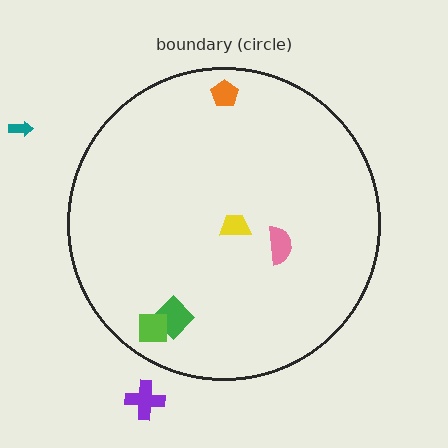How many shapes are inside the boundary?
5 inside, 2 outside.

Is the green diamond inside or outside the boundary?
Inside.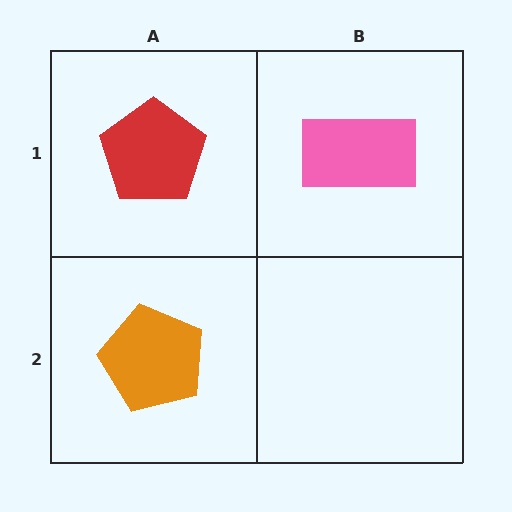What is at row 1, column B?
A pink rectangle.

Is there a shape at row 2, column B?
No, that cell is empty.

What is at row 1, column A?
A red pentagon.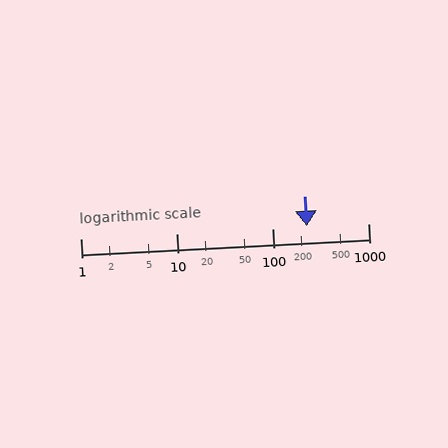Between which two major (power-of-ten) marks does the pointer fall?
The pointer is between 100 and 1000.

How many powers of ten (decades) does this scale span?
The scale spans 3 decades, from 1 to 1000.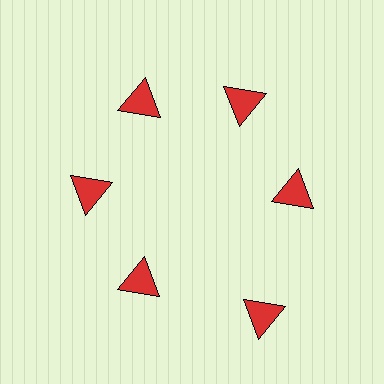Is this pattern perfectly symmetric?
No. The 6 red triangles are arranged in a ring, but one element near the 5 o'clock position is pushed outward from the center, breaking the 6-fold rotational symmetry.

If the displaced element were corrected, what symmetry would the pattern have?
It would have 6-fold rotational symmetry — the pattern would map onto itself every 60 degrees.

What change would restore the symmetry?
The symmetry would be restored by moving it inward, back onto the ring so that all 6 triangles sit at equal angles and equal distance from the center.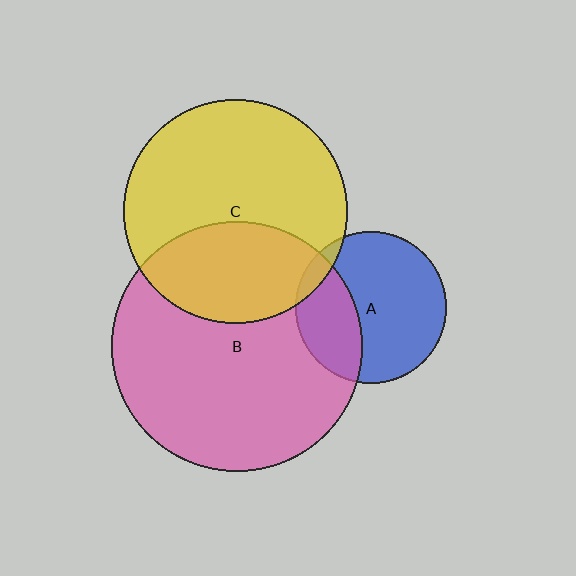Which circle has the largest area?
Circle B (pink).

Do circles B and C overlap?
Yes.